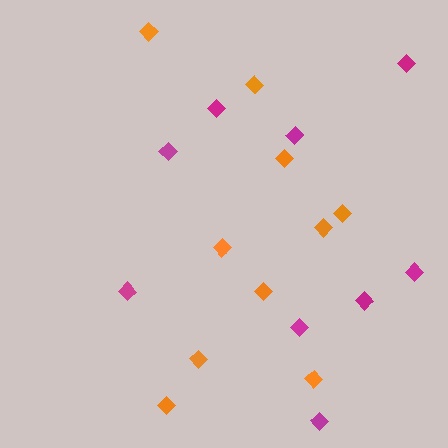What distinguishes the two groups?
There are 2 groups: one group of magenta diamonds (9) and one group of orange diamonds (10).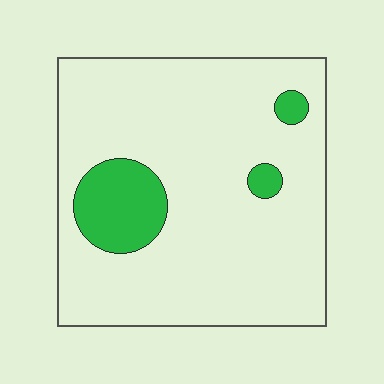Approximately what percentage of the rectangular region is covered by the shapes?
Approximately 10%.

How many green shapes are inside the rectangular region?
3.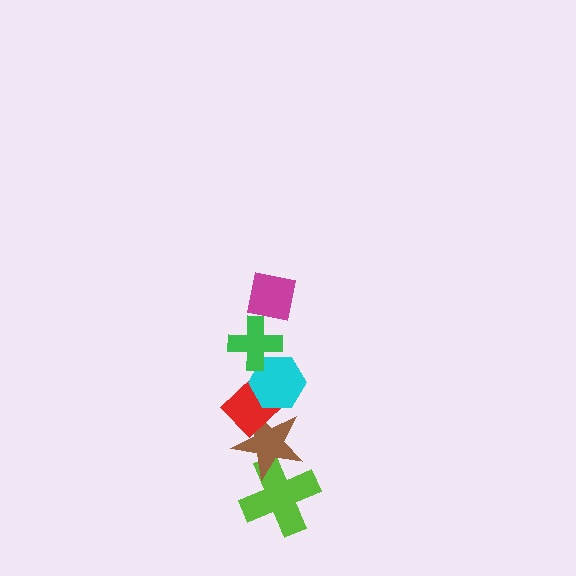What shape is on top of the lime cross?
The brown star is on top of the lime cross.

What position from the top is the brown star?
The brown star is 5th from the top.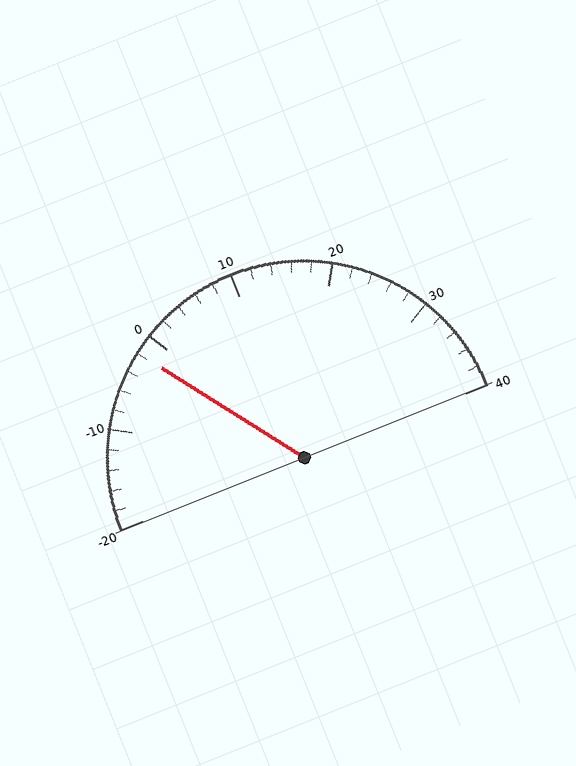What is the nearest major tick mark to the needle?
The nearest major tick mark is 0.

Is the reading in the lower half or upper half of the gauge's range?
The reading is in the lower half of the range (-20 to 40).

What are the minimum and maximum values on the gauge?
The gauge ranges from -20 to 40.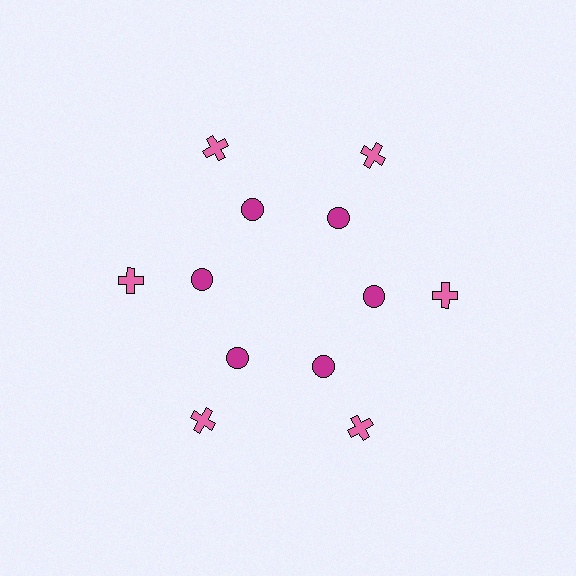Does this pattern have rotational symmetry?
Yes, this pattern has 6-fold rotational symmetry. It looks the same after rotating 60 degrees around the center.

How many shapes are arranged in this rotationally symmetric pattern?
There are 12 shapes, arranged in 6 groups of 2.